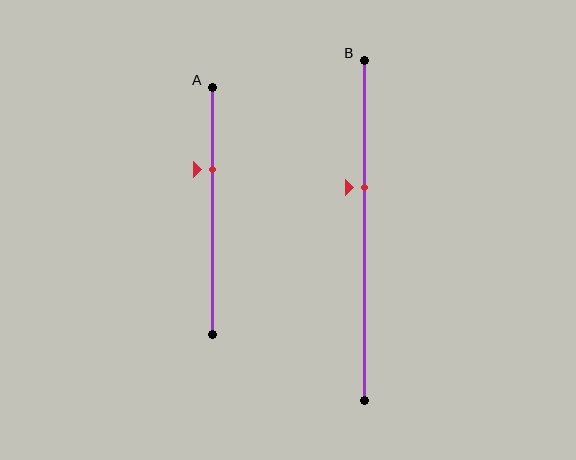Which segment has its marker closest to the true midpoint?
Segment B has its marker closest to the true midpoint.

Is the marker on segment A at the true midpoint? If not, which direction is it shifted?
No, the marker on segment A is shifted upward by about 17% of the segment length.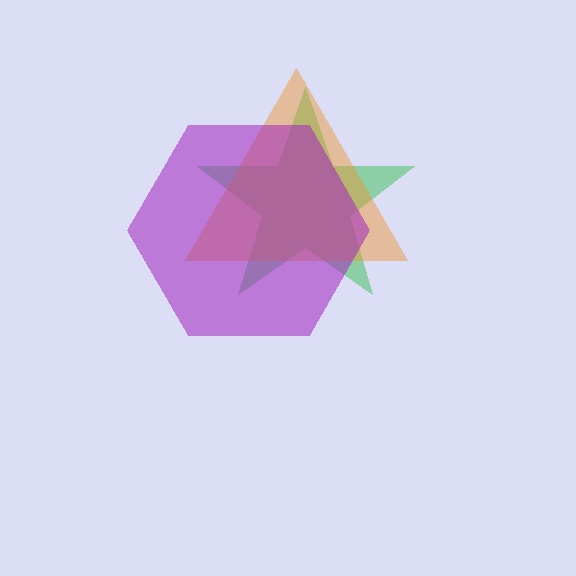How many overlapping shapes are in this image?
There are 3 overlapping shapes in the image.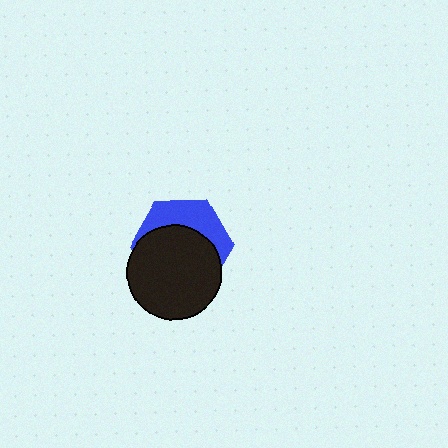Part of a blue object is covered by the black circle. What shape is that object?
It is a hexagon.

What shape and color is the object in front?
The object in front is a black circle.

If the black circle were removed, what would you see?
You would see the complete blue hexagon.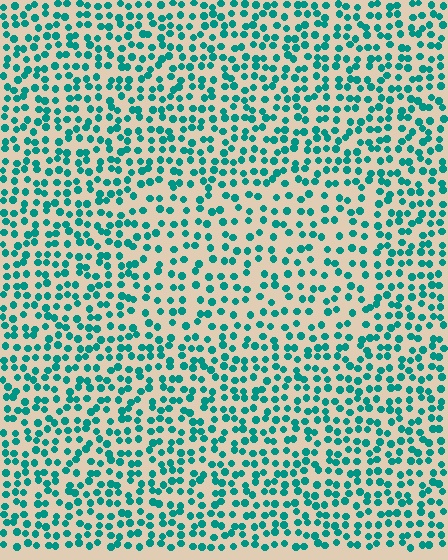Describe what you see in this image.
The image contains small teal elements arranged at two different densities. A rectangle-shaped region is visible where the elements are less densely packed than the surrounding area.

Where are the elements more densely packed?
The elements are more densely packed outside the rectangle boundary.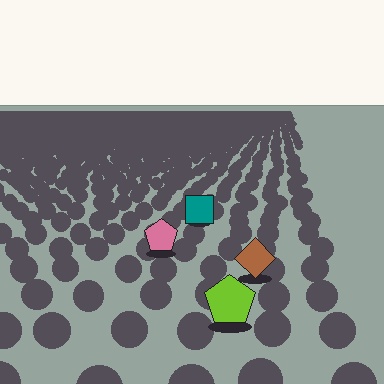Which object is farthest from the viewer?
The teal square is farthest from the viewer. It appears smaller and the ground texture around it is denser.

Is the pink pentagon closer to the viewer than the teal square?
Yes. The pink pentagon is closer — you can tell from the texture gradient: the ground texture is coarser near it.